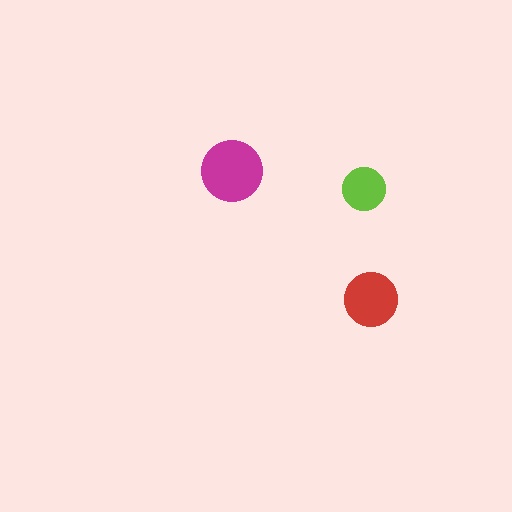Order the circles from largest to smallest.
the magenta one, the red one, the lime one.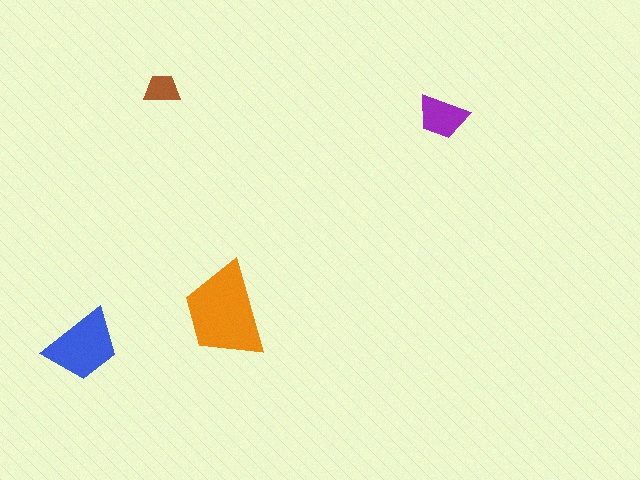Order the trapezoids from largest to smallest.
the orange one, the blue one, the purple one, the brown one.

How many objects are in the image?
There are 4 objects in the image.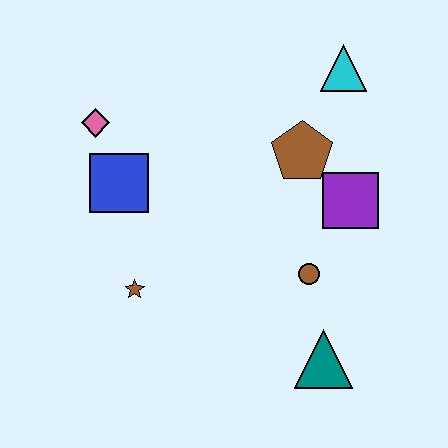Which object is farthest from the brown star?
The cyan triangle is farthest from the brown star.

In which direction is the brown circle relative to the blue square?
The brown circle is to the right of the blue square.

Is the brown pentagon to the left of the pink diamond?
No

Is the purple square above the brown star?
Yes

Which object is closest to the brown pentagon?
The purple square is closest to the brown pentagon.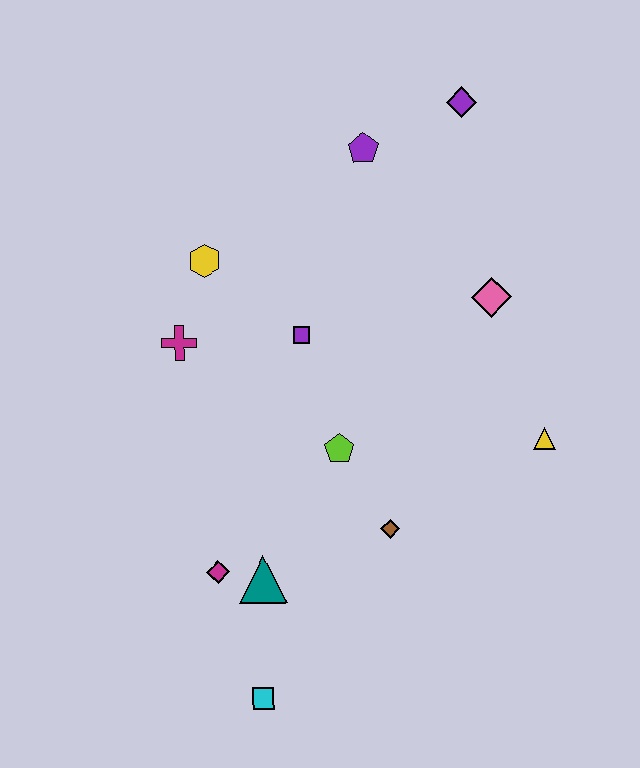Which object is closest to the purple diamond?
The purple pentagon is closest to the purple diamond.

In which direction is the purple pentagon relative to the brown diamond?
The purple pentagon is above the brown diamond.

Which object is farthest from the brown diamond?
The purple diamond is farthest from the brown diamond.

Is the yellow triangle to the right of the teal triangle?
Yes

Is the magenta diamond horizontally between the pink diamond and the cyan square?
No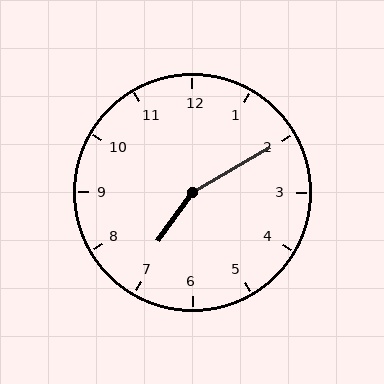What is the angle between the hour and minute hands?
Approximately 155 degrees.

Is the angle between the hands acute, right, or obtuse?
It is obtuse.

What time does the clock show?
7:10.